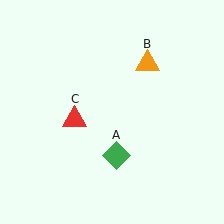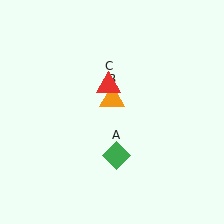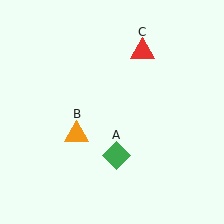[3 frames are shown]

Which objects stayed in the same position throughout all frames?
Green diamond (object A) remained stationary.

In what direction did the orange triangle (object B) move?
The orange triangle (object B) moved down and to the left.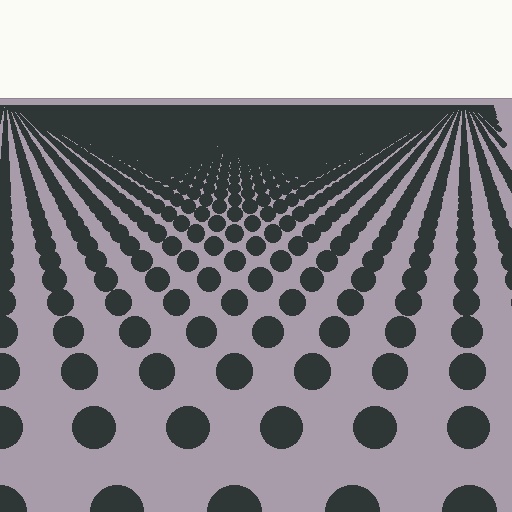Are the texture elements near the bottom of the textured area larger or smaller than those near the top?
Larger. Near the bottom, elements are closer to the viewer and appear at a bigger on-screen size.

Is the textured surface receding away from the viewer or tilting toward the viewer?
The surface is receding away from the viewer. Texture elements get smaller and denser toward the top.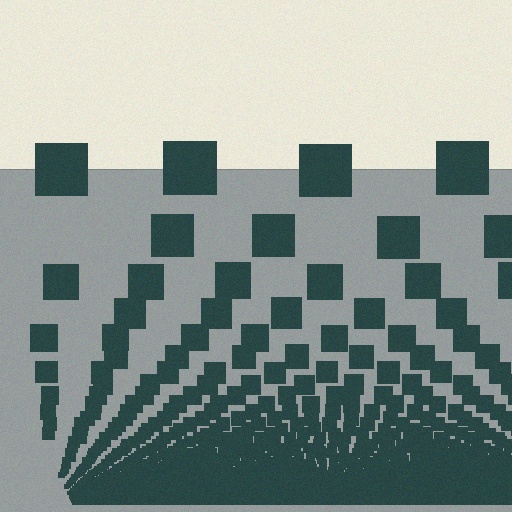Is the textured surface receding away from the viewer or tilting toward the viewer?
The surface appears to tilt toward the viewer. Texture elements get larger and sparser toward the top.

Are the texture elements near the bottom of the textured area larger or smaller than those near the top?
Smaller. The gradient is inverted — elements near the bottom are smaller and denser.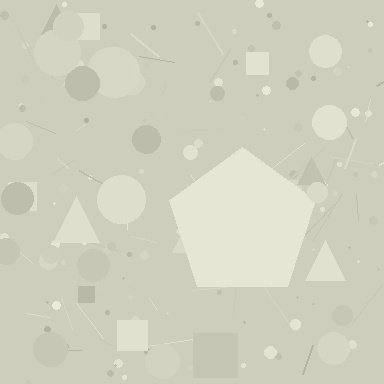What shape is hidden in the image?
A pentagon is hidden in the image.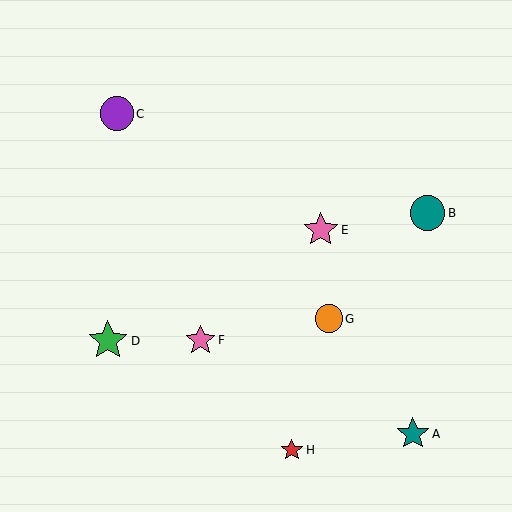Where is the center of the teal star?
The center of the teal star is at (413, 434).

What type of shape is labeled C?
Shape C is a purple circle.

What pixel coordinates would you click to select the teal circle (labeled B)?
Click at (427, 213) to select the teal circle B.